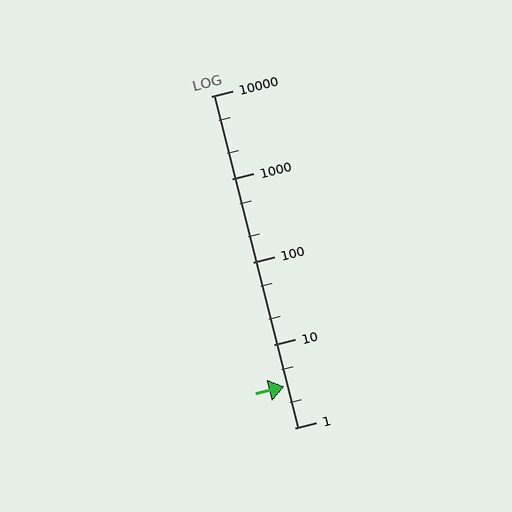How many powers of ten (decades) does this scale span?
The scale spans 4 decades, from 1 to 10000.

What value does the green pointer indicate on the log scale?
The pointer indicates approximately 3.1.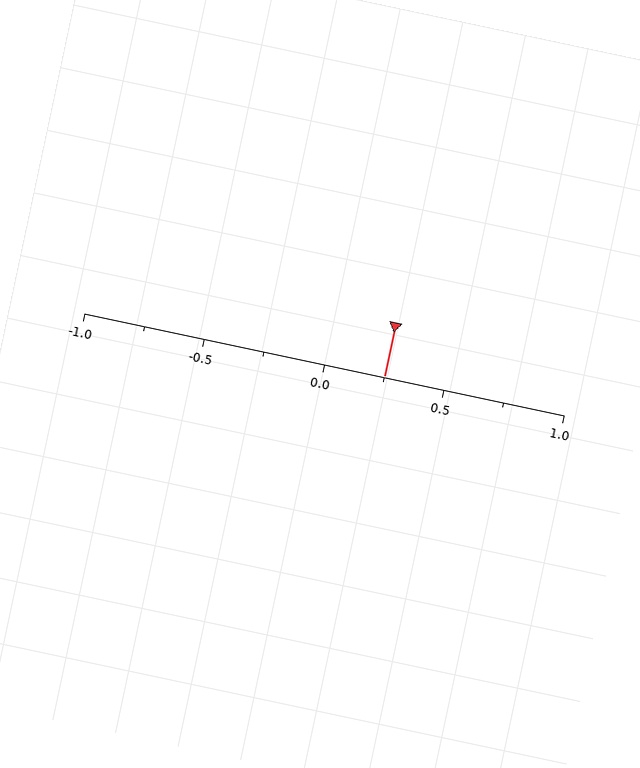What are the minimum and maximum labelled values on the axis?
The axis runs from -1.0 to 1.0.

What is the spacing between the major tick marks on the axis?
The major ticks are spaced 0.5 apart.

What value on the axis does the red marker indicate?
The marker indicates approximately 0.25.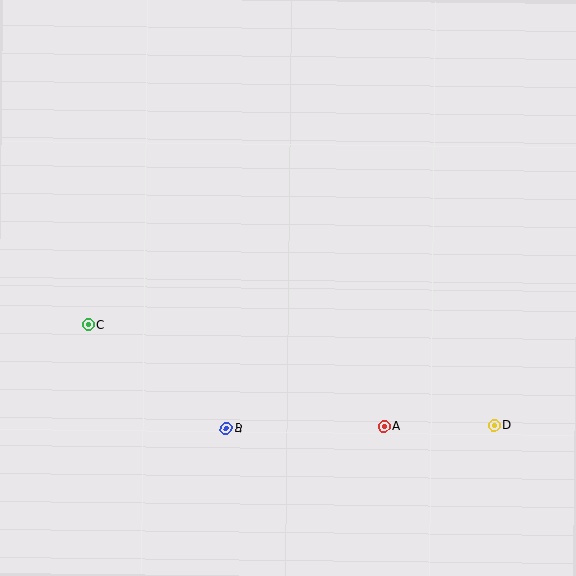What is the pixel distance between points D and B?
The distance between D and B is 268 pixels.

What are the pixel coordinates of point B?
Point B is at (226, 429).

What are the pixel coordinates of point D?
Point D is at (494, 425).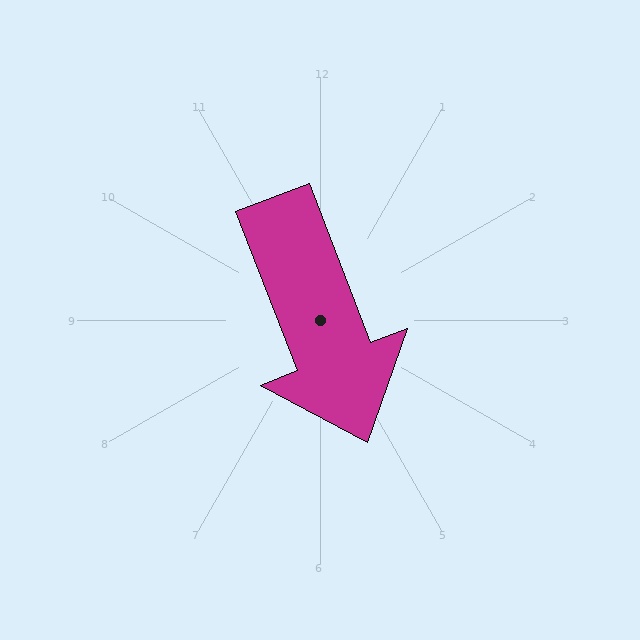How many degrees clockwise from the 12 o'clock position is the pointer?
Approximately 159 degrees.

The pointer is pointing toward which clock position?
Roughly 5 o'clock.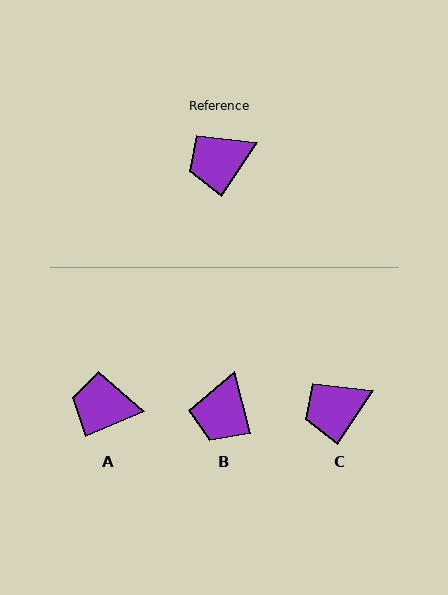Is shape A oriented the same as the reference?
No, it is off by about 34 degrees.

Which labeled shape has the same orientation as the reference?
C.